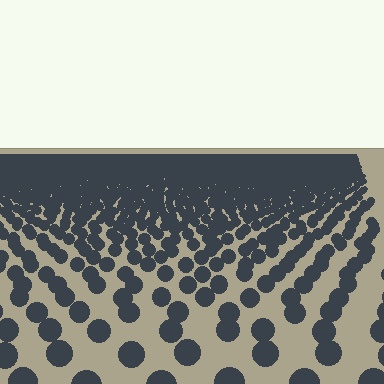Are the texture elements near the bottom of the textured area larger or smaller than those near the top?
Larger. Near the bottom, elements are closer to the viewer and appear at a bigger on-screen size.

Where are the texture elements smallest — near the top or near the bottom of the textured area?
Near the top.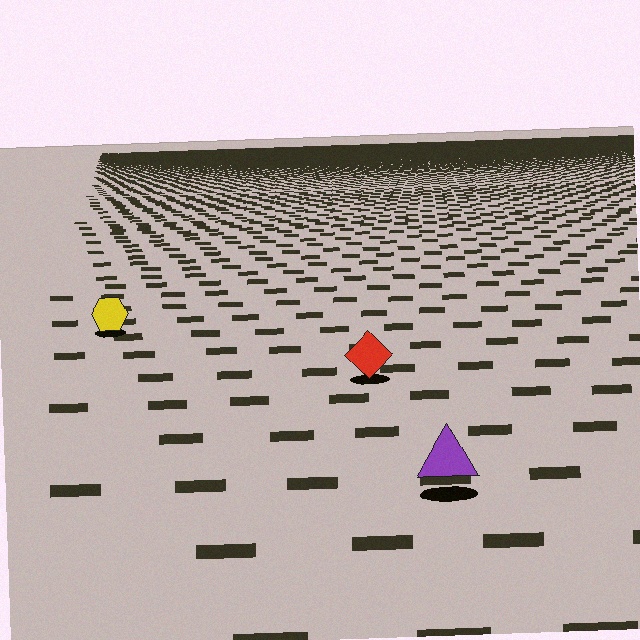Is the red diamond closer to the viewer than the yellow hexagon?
Yes. The red diamond is closer — you can tell from the texture gradient: the ground texture is coarser near it.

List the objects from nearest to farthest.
From nearest to farthest: the purple triangle, the red diamond, the yellow hexagon.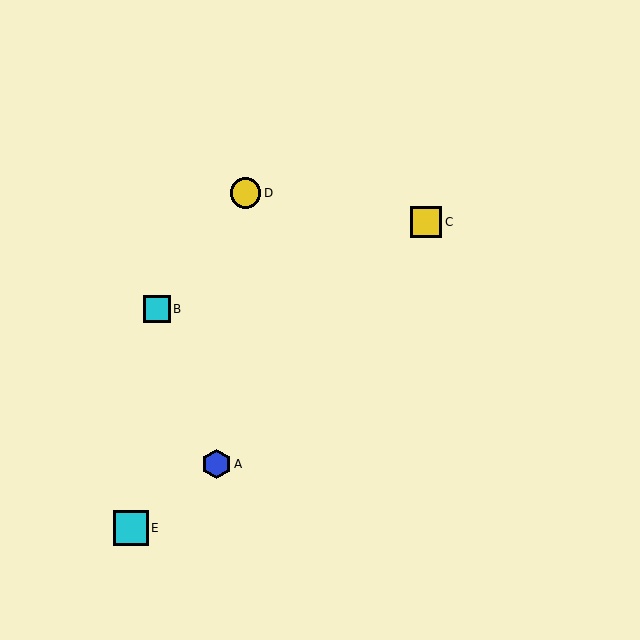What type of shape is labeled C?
Shape C is a yellow square.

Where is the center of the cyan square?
The center of the cyan square is at (157, 309).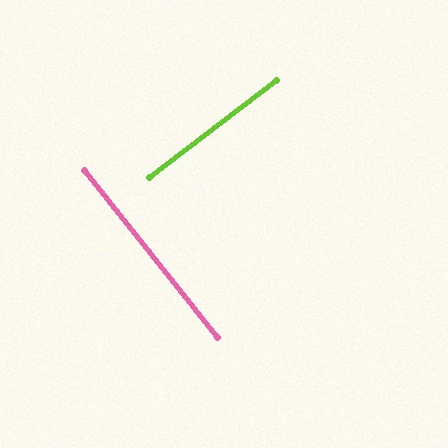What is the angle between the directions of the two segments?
Approximately 89 degrees.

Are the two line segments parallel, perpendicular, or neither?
Perpendicular — they meet at approximately 89°.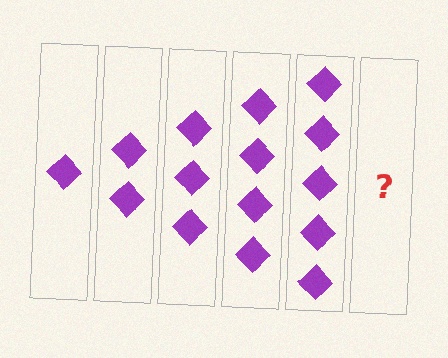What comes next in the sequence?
The next element should be 6 diamonds.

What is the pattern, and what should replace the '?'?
The pattern is that each step adds one more diamond. The '?' should be 6 diamonds.